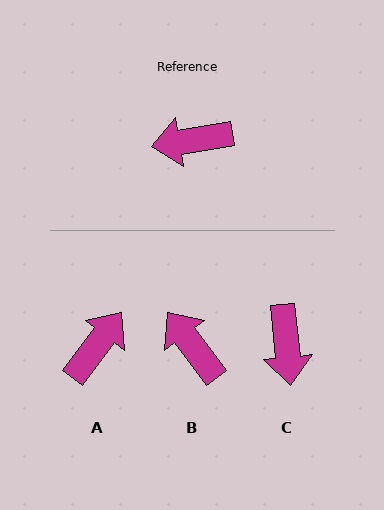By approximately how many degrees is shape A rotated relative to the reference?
Approximately 136 degrees clockwise.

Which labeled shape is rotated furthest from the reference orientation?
A, about 136 degrees away.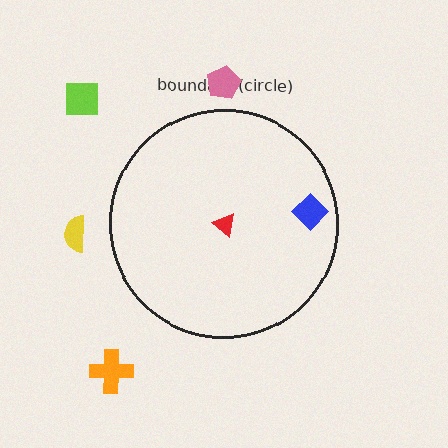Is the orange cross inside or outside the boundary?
Outside.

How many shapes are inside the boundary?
2 inside, 4 outside.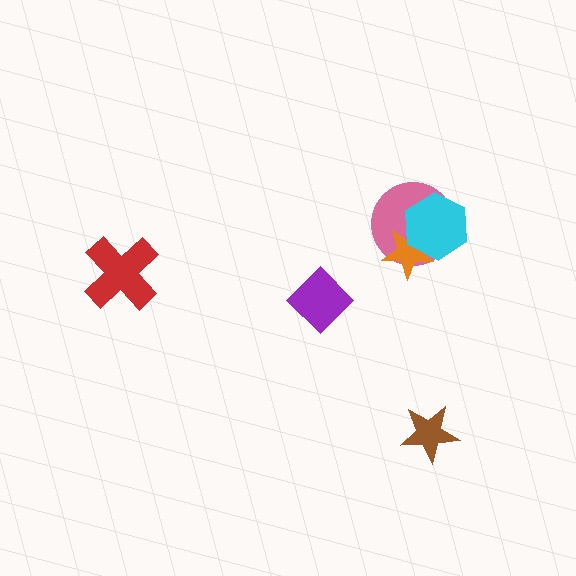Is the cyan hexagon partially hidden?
No, no other shape covers it.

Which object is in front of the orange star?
The cyan hexagon is in front of the orange star.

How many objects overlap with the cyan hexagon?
2 objects overlap with the cyan hexagon.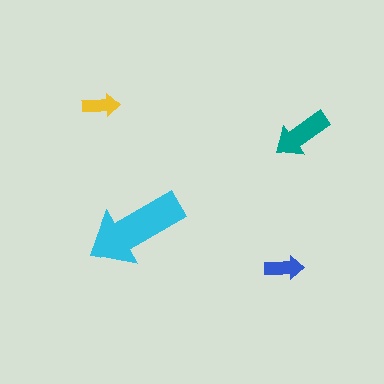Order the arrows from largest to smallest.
the cyan one, the teal one, the blue one, the yellow one.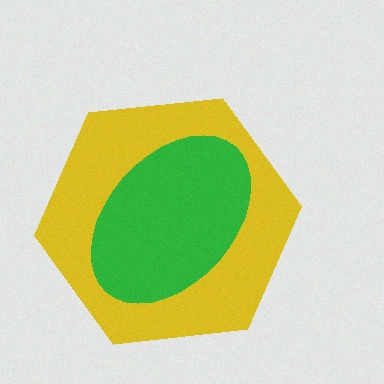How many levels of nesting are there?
2.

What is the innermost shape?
The green ellipse.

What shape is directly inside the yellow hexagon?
The green ellipse.